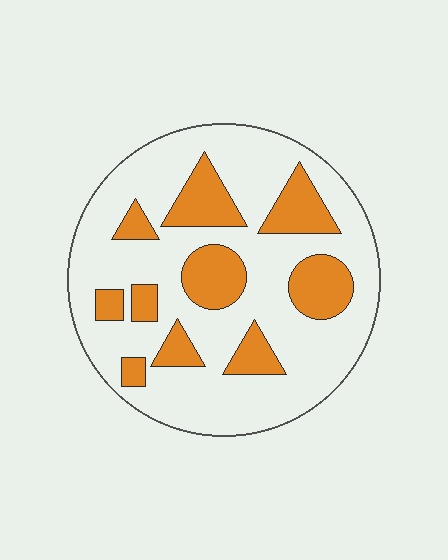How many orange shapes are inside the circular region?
10.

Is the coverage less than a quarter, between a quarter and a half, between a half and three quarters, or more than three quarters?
Between a quarter and a half.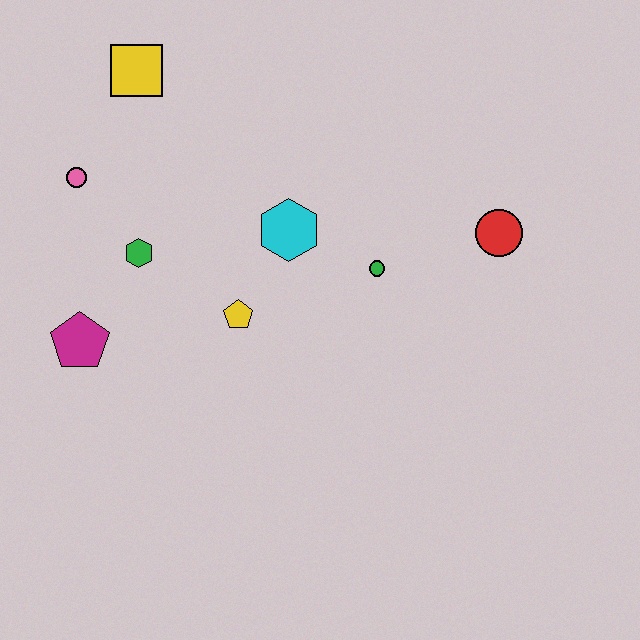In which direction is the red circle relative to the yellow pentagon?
The red circle is to the right of the yellow pentagon.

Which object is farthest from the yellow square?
The red circle is farthest from the yellow square.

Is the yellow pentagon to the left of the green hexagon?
No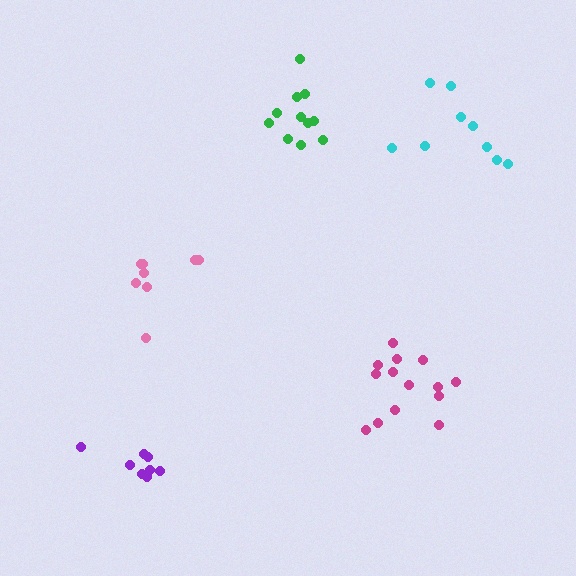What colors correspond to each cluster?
The clusters are colored: purple, pink, magenta, cyan, green.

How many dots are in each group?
Group 1: 8 dots, Group 2: 8 dots, Group 3: 14 dots, Group 4: 9 dots, Group 5: 11 dots (50 total).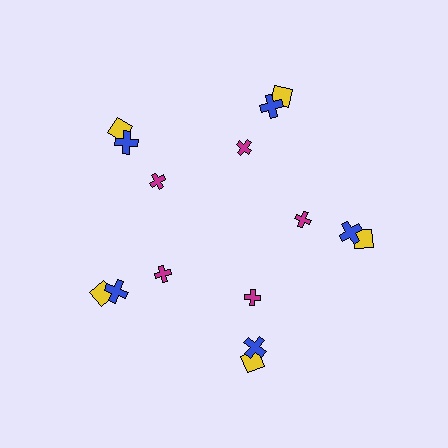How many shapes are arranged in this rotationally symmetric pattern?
There are 15 shapes, arranged in 5 groups of 3.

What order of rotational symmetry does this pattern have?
This pattern has 5-fold rotational symmetry.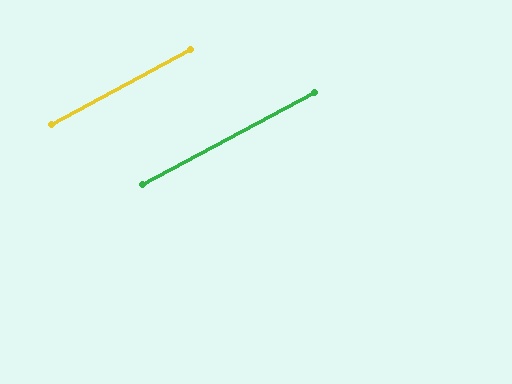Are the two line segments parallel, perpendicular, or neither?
Parallel — their directions differ by only 0.2°.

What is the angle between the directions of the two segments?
Approximately 0 degrees.